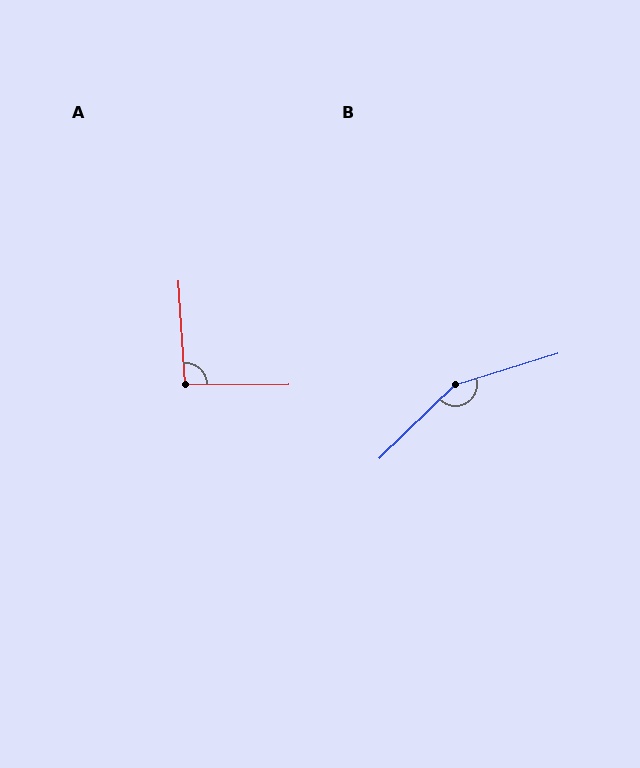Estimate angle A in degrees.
Approximately 94 degrees.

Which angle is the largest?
B, at approximately 153 degrees.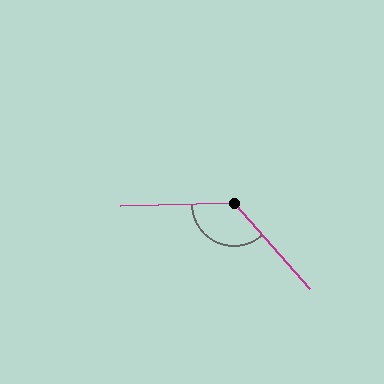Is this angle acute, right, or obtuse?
It is obtuse.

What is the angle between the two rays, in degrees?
Approximately 130 degrees.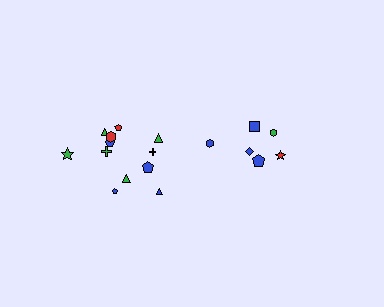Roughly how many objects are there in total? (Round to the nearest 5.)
Roughly 20 objects in total.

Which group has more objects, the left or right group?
The left group.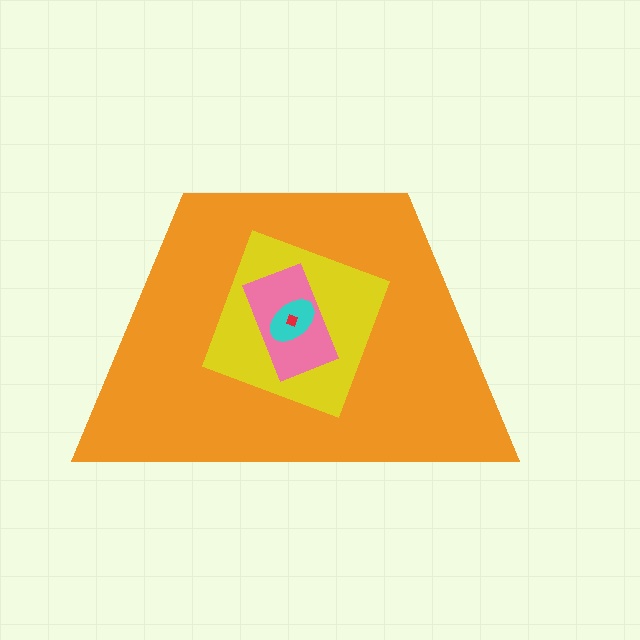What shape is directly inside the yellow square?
The pink rectangle.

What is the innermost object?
The red diamond.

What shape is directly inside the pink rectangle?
The cyan ellipse.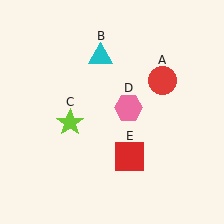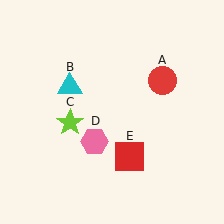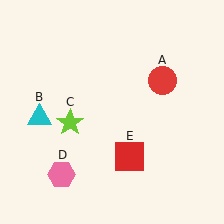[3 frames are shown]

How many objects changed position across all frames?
2 objects changed position: cyan triangle (object B), pink hexagon (object D).